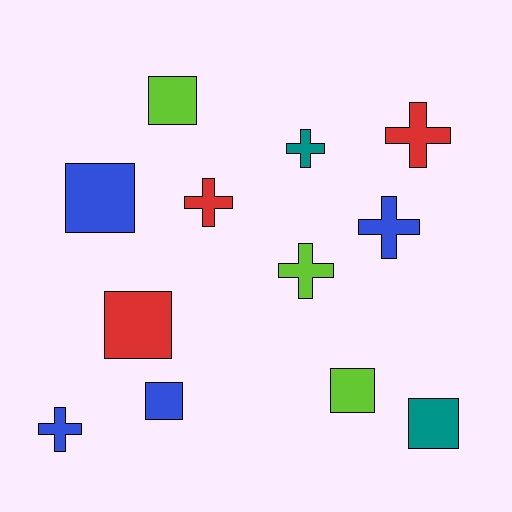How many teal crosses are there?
There is 1 teal cross.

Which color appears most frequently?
Blue, with 4 objects.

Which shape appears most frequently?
Cross, with 6 objects.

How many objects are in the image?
There are 12 objects.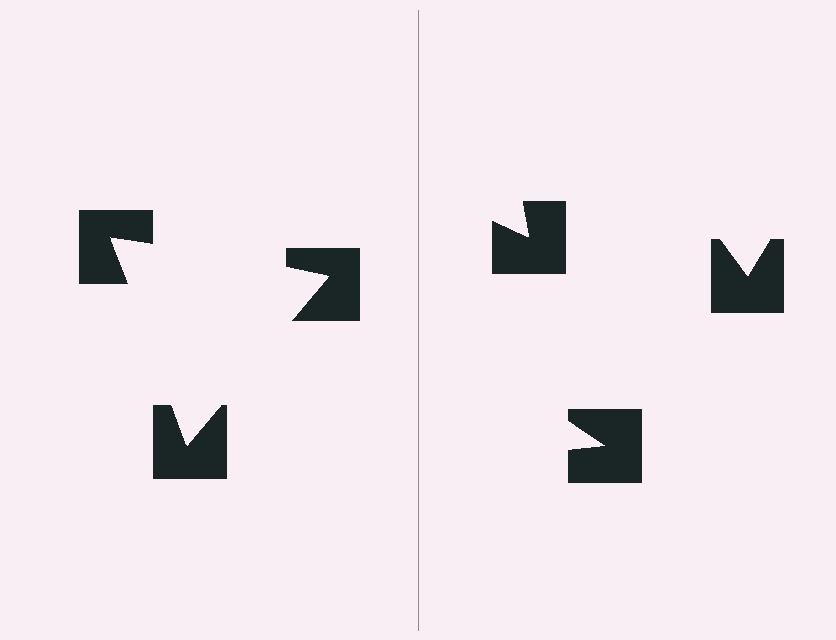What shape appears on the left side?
An illusory triangle.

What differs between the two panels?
The notched squares are positioned identically on both sides; only the wedge orientations differ. On the left they align to a triangle; on the right they are misaligned.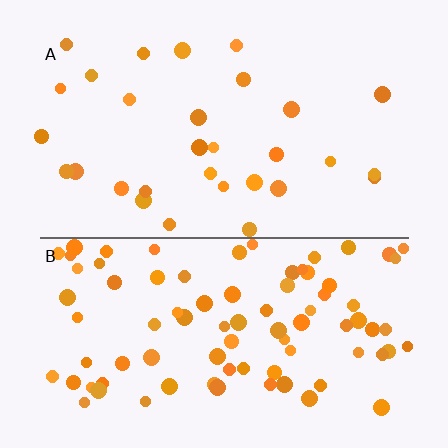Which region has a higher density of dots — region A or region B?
B (the bottom).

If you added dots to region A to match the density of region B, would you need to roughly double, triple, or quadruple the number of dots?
Approximately triple.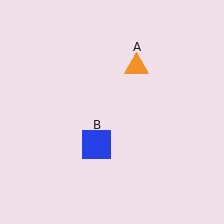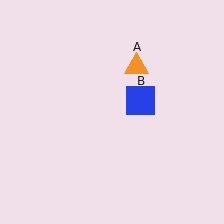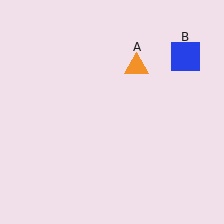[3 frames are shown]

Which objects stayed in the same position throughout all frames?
Orange triangle (object A) remained stationary.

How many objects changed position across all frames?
1 object changed position: blue square (object B).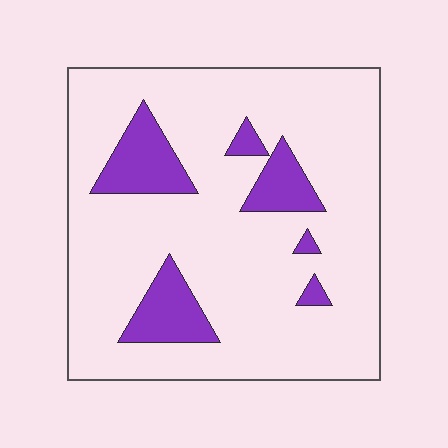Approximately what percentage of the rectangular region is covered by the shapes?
Approximately 15%.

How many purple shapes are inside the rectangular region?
6.